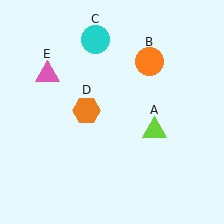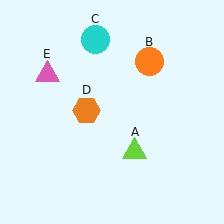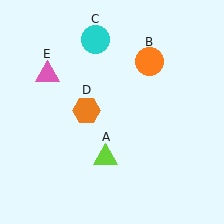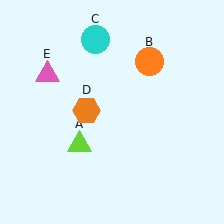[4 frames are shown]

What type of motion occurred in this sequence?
The lime triangle (object A) rotated clockwise around the center of the scene.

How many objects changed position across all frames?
1 object changed position: lime triangle (object A).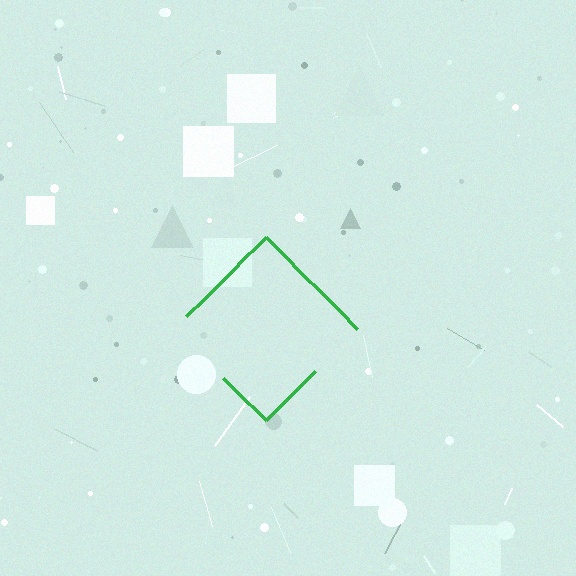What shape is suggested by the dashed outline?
The dashed outline suggests a diamond.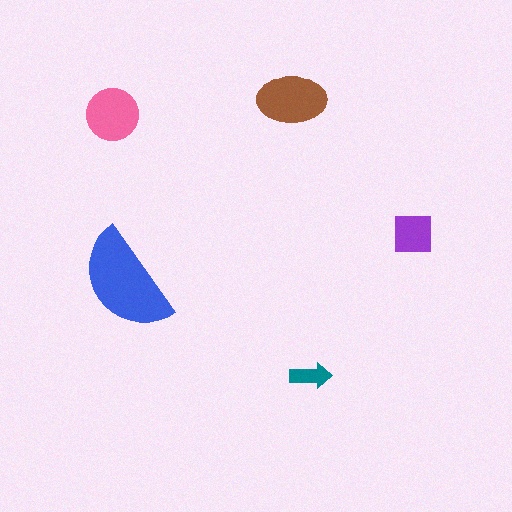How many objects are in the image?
There are 5 objects in the image.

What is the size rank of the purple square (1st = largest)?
4th.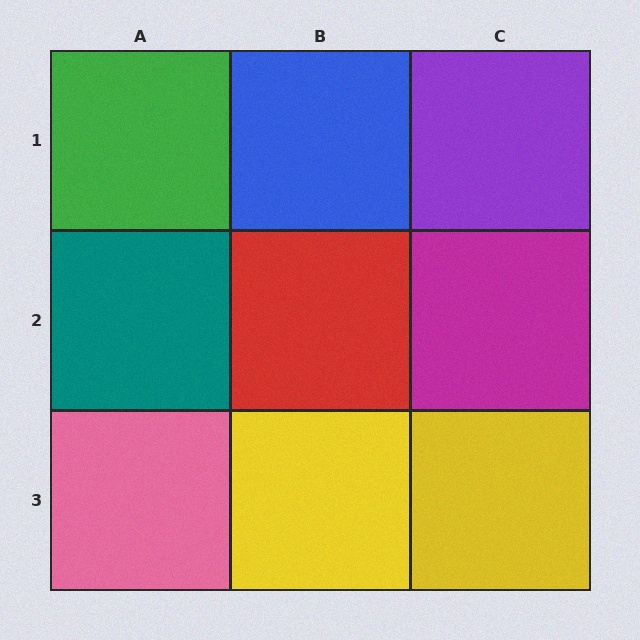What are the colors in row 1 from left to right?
Green, blue, purple.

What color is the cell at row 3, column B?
Yellow.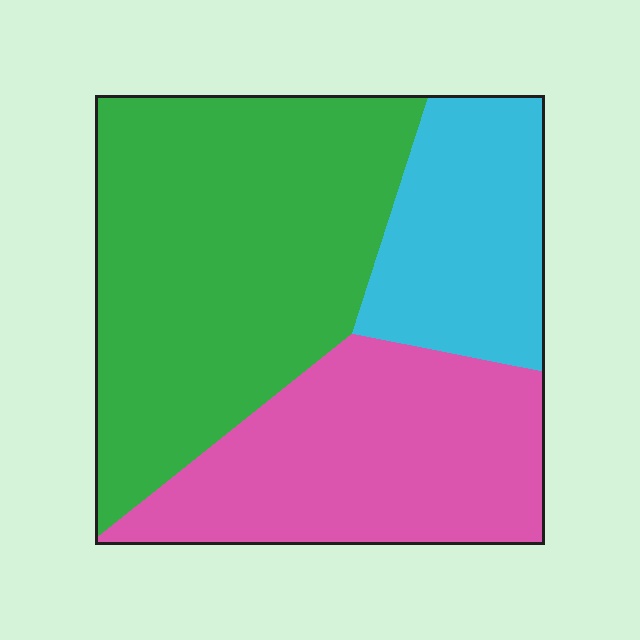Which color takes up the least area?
Cyan, at roughly 20%.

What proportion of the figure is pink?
Pink covers roughly 30% of the figure.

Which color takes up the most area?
Green, at roughly 50%.